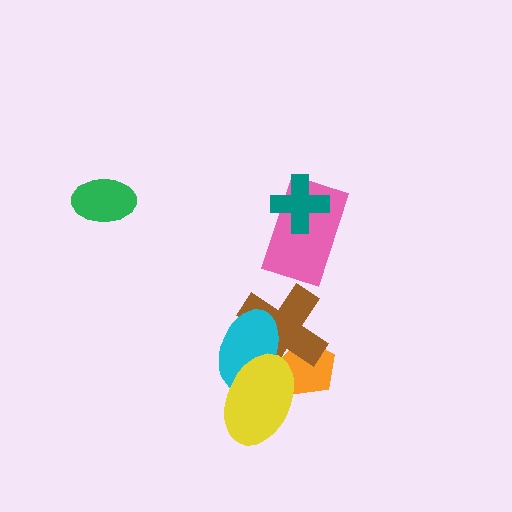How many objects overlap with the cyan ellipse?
3 objects overlap with the cyan ellipse.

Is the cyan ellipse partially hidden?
Yes, it is partially covered by another shape.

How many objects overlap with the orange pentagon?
3 objects overlap with the orange pentagon.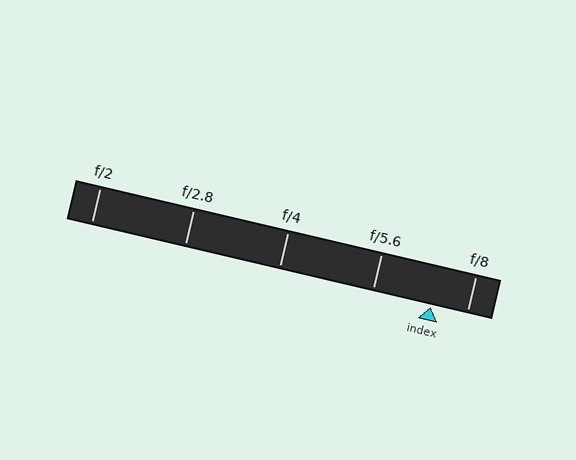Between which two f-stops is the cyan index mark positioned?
The index mark is between f/5.6 and f/8.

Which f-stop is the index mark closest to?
The index mark is closest to f/8.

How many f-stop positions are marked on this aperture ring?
There are 5 f-stop positions marked.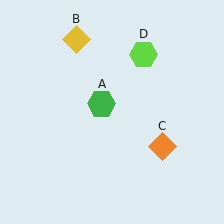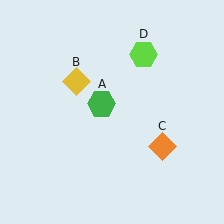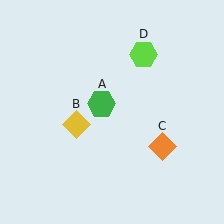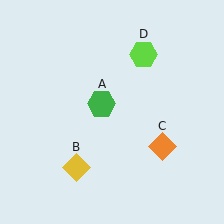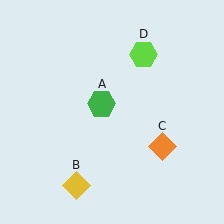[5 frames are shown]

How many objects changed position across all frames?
1 object changed position: yellow diamond (object B).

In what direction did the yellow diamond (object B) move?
The yellow diamond (object B) moved down.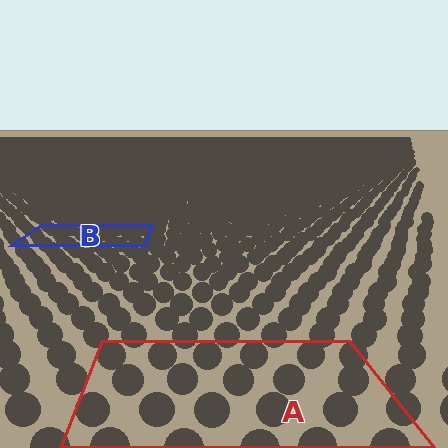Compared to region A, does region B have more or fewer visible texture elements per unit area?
Region B has more texture elements per unit area — they are packed more densely because it is farther away.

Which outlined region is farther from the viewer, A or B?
Region B is farther from the viewer — the texture elements inside it appear smaller and more densely packed.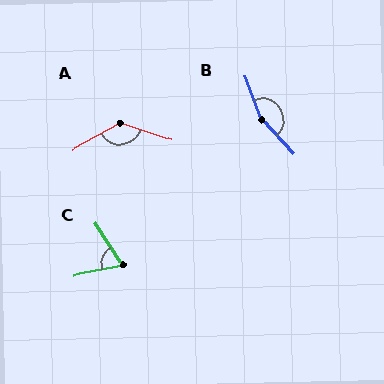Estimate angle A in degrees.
Approximately 132 degrees.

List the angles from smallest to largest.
C (68°), A (132°), B (158°).